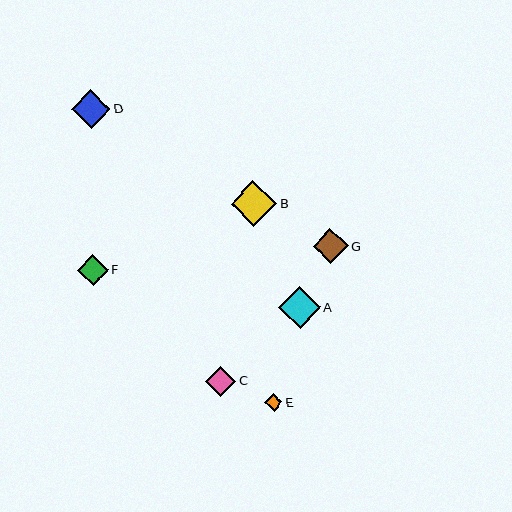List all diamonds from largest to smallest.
From largest to smallest: B, A, D, G, F, C, E.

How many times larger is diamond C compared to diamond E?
Diamond C is approximately 1.7 times the size of diamond E.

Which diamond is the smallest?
Diamond E is the smallest with a size of approximately 17 pixels.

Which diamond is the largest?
Diamond B is the largest with a size of approximately 45 pixels.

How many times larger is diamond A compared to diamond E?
Diamond A is approximately 2.4 times the size of diamond E.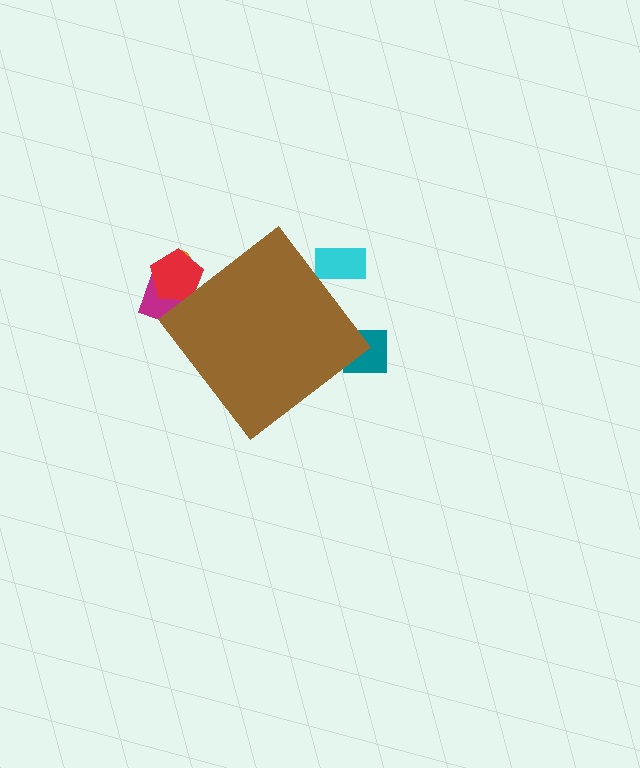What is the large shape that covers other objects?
A brown diamond.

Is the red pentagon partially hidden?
Yes, the red pentagon is partially hidden behind the brown diamond.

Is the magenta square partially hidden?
Yes, the magenta square is partially hidden behind the brown diamond.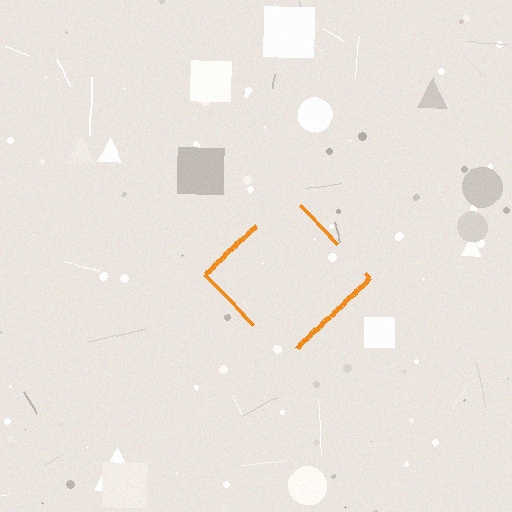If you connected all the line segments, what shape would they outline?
They would outline a diamond.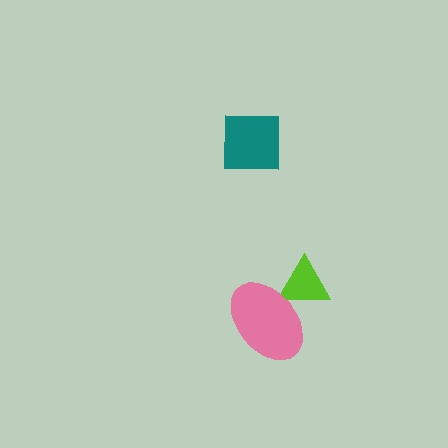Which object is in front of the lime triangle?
The pink ellipse is in front of the lime triangle.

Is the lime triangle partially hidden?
Yes, it is partially covered by another shape.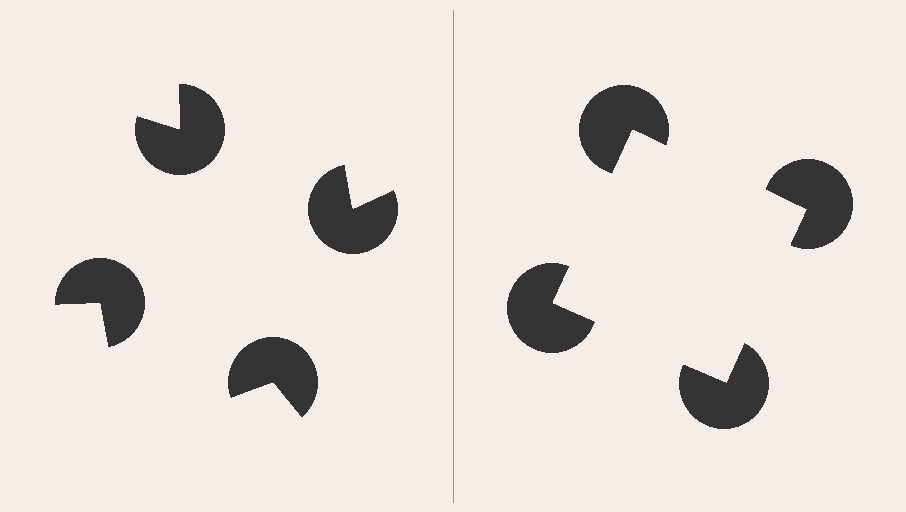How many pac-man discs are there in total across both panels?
8 — 4 on each side.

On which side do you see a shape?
An illusory square appears on the right side. On the left side the wedge cuts are rotated, so no coherent shape forms.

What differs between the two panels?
The pac-man discs are positioned identically on both sides; only the wedge orientations differ. On the right they align to a square; on the left they are misaligned.